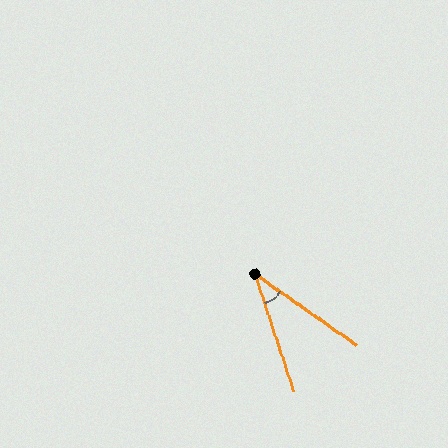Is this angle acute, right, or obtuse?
It is acute.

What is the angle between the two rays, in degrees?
Approximately 36 degrees.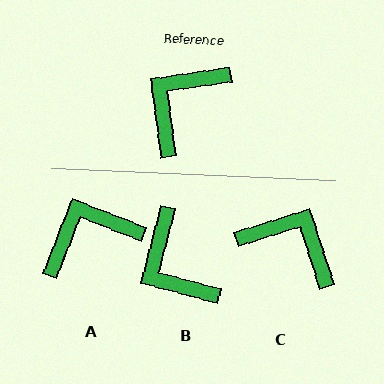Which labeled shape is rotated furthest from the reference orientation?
C, about 81 degrees away.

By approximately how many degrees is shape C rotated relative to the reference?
Approximately 81 degrees clockwise.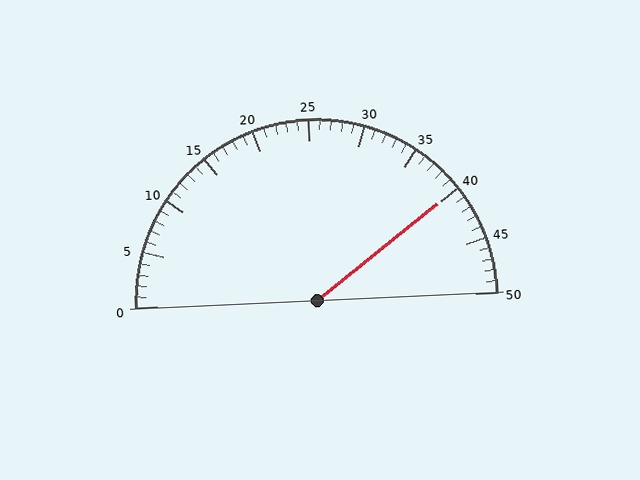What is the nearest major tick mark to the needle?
The nearest major tick mark is 40.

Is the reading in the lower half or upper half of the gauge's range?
The reading is in the upper half of the range (0 to 50).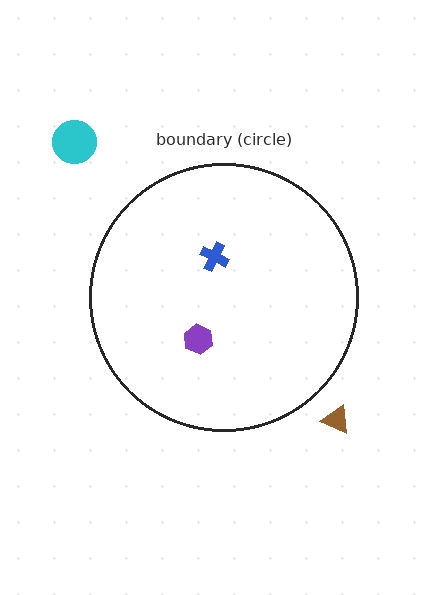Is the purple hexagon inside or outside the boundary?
Inside.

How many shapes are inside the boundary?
2 inside, 2 outside.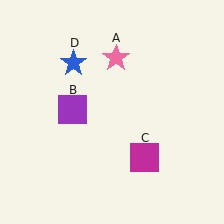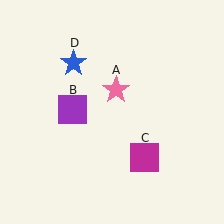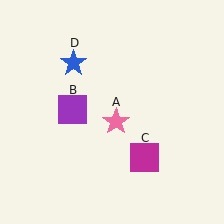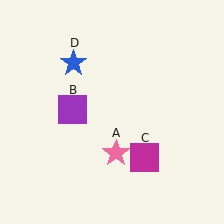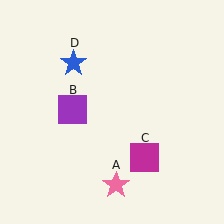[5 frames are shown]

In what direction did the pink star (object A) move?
The pink star (object A) moved down.